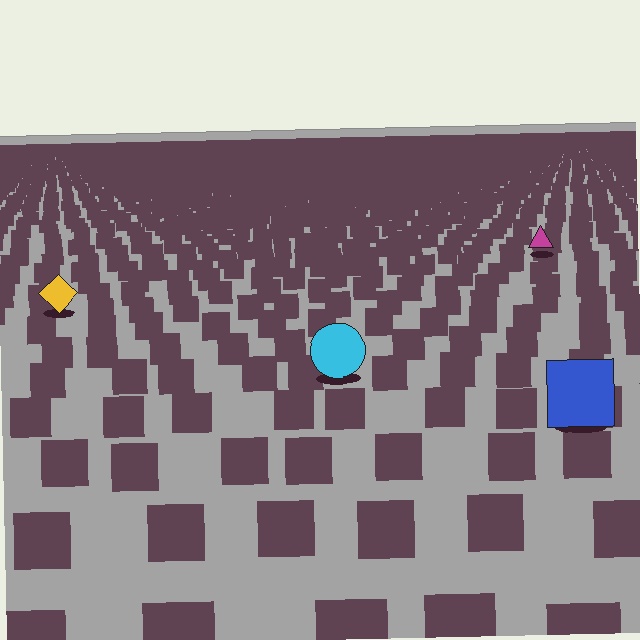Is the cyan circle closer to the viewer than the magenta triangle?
Yes. The cyan circle is closer — you can tell from the texture gradient: the ground texture is coarser near it.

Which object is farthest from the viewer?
The magenta triangle is farthest from the viewer. It appears smaller and the ground texture around it is denser.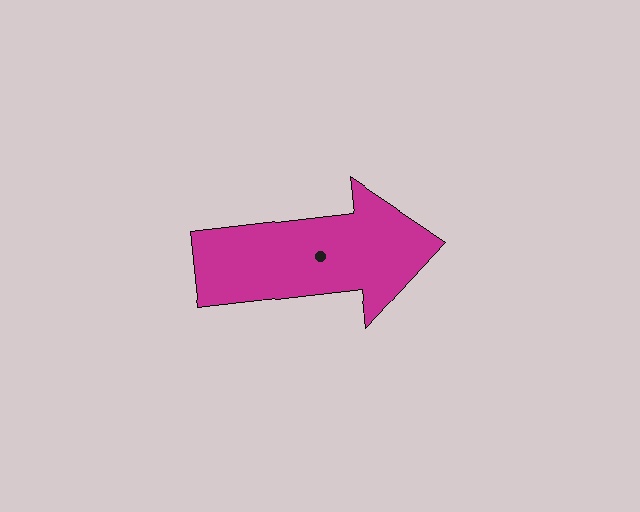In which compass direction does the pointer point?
East.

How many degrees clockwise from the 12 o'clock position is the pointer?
Approximately 83 degrees.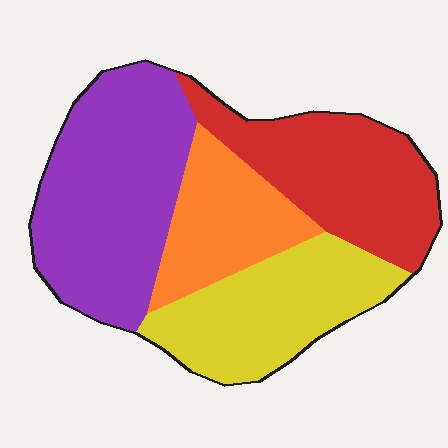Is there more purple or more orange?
Purple.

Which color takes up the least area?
Orange, at roughly 15%.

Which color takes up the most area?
Purple, at roughly 35%.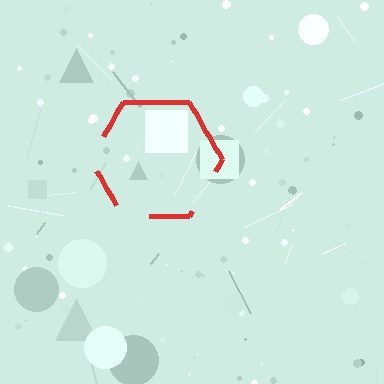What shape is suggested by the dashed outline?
The dashed outline suggests a hexagon.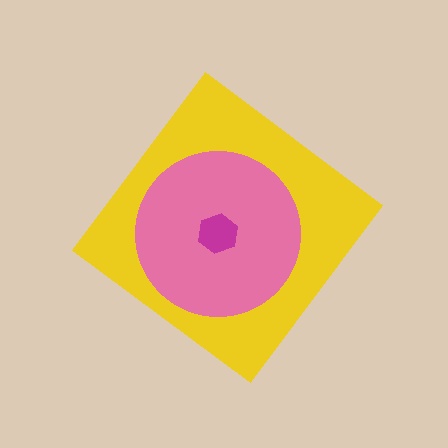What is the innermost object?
The magenta hexagon.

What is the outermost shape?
The yellow diamond.